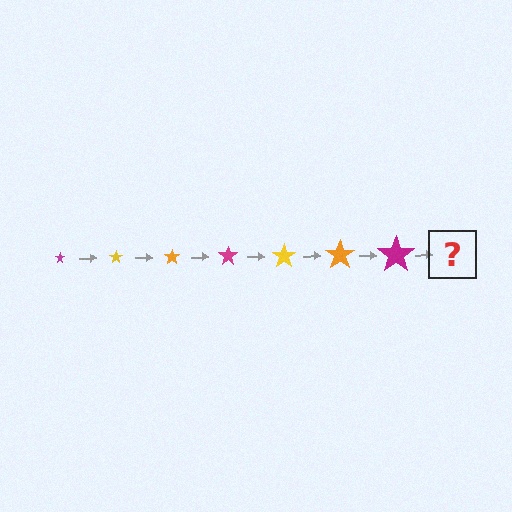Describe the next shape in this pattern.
It should be a yellow star, larger than the previous one.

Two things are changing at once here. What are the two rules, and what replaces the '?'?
The two rules are that the star grows larger each step and the color cycles through magenta, yellow, and orange. The '?' should be a yellow star, larger than the previous one.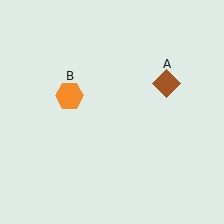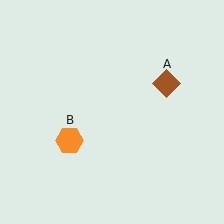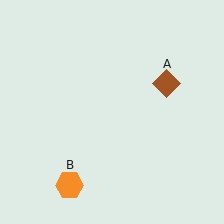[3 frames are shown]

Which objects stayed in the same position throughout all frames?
Brown diamond (object A) remained stationary.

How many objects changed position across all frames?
1 object changed position: orange hexagon (object B).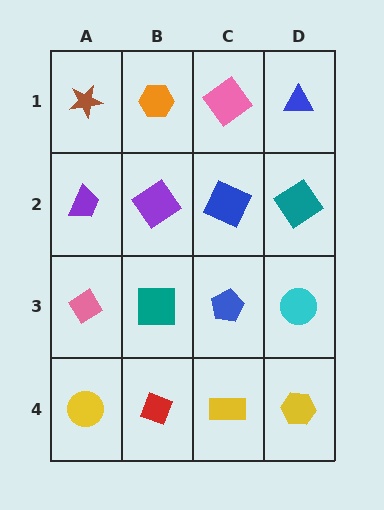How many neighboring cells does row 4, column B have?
3.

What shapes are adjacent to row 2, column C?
A pink diamond (row 1, column C), a blue pentagon (row 3, column C), a purple diamond (row 2, column B), a teal diamond (row 2, column D).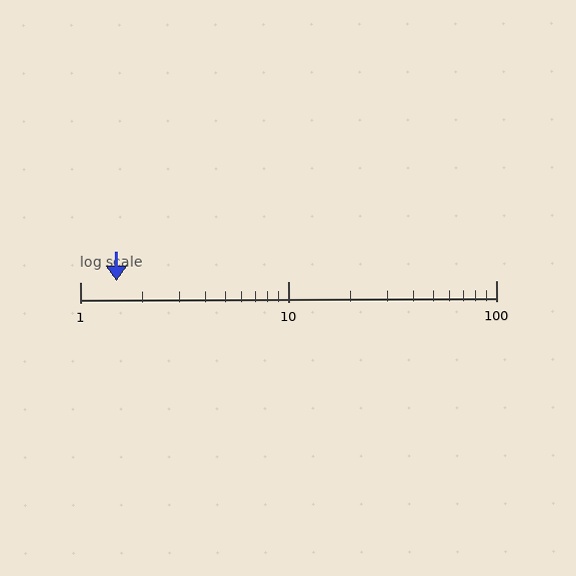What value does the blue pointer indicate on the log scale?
The pointer indicates approximately 1.5.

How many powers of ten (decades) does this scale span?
The scale spans 2 decades, from 1 to 100.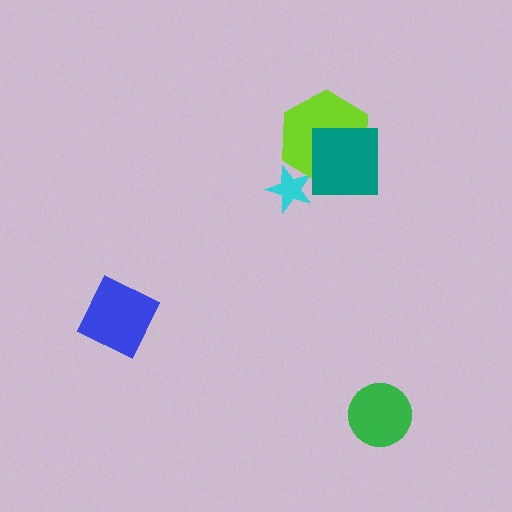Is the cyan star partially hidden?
Yes, it is partially covered by another shape.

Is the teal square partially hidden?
No, no other shape covers it.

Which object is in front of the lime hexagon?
The teal square is in front of the lime hexagon.